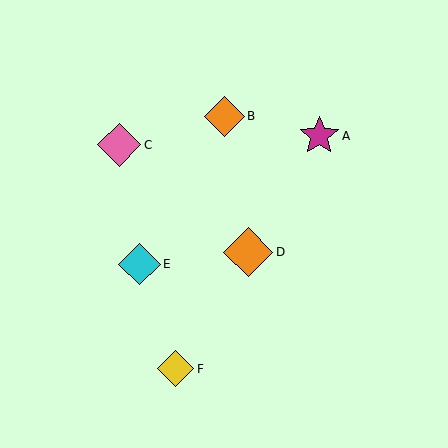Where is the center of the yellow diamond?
The center of the yellow diamond is at (175, 369).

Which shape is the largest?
The orange diamond (labeled D) is the largest.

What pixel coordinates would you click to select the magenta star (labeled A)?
Click at (319, 136) to select the magenta star A.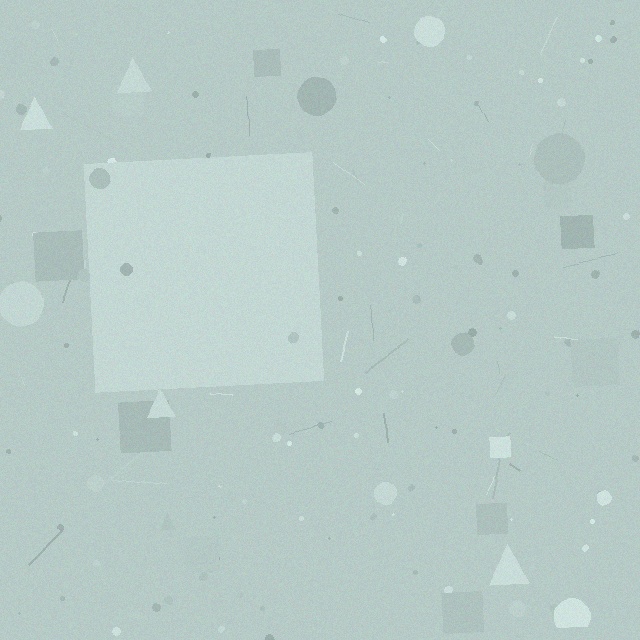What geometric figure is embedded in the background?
A square is embedded in the background.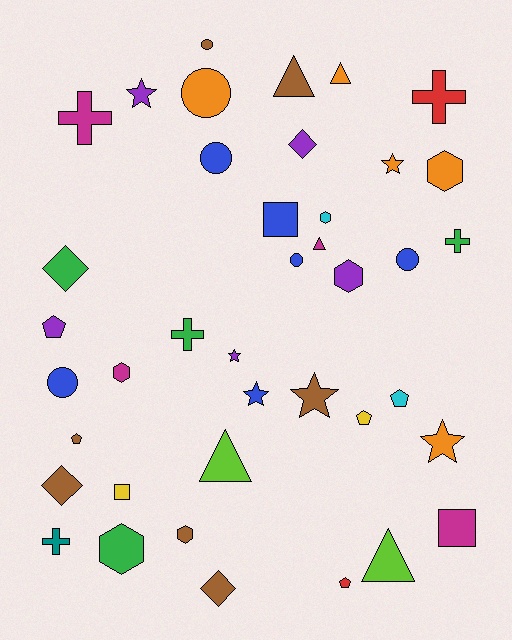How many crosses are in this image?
There are 5 crosses.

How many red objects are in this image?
There are 2 red objects.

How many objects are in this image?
There are 40 objects.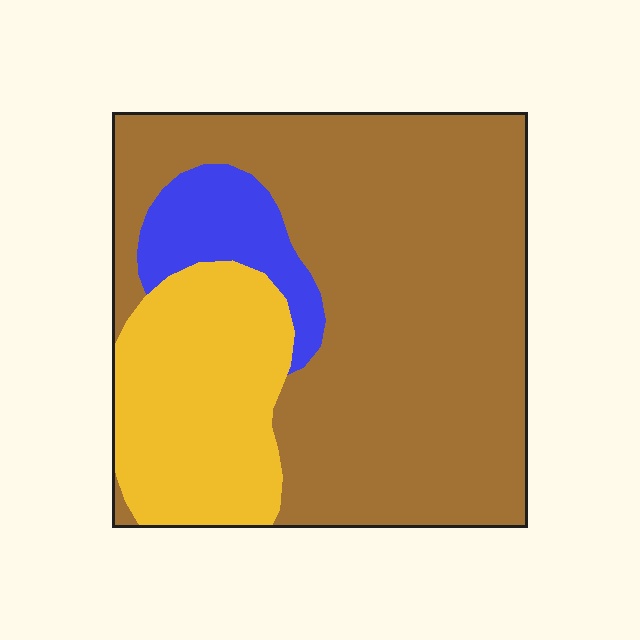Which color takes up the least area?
Blue, at roughly 10%.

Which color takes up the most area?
Brown, at roughly 65%.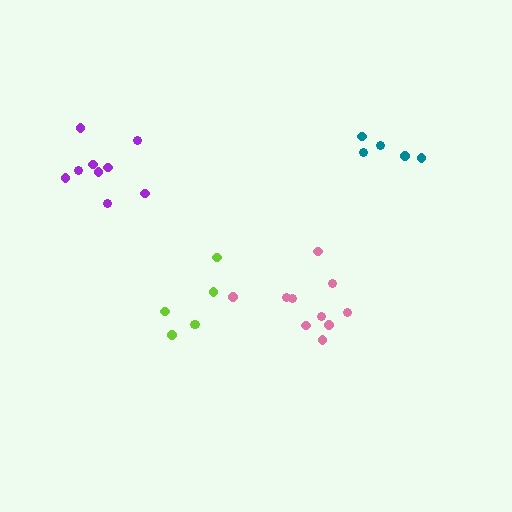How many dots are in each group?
Group 1: 6 dots, Group 2: 5 dots, Group 3: 10 dots, Group 4: 9 dots (30 total).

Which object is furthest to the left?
The purple cluster is leftmost.